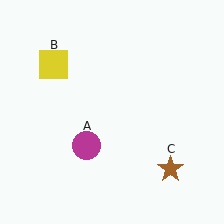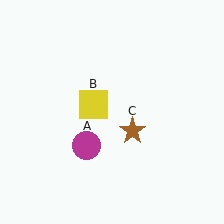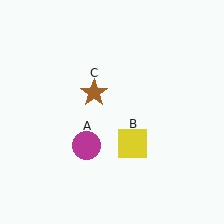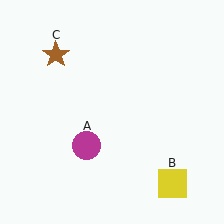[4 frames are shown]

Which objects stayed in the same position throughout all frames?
Magenta circle (object A) remained stationary.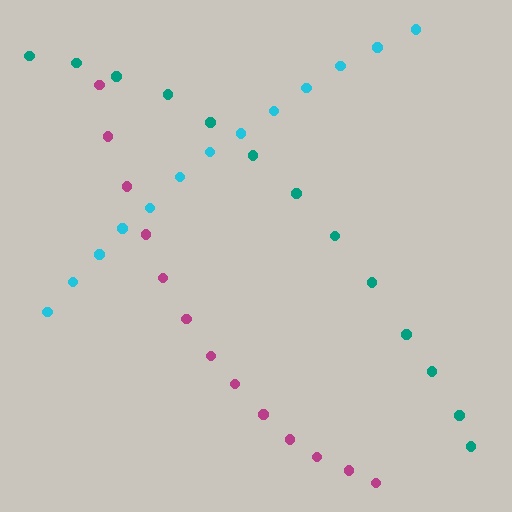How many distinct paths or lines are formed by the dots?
There are 3 distinct paths.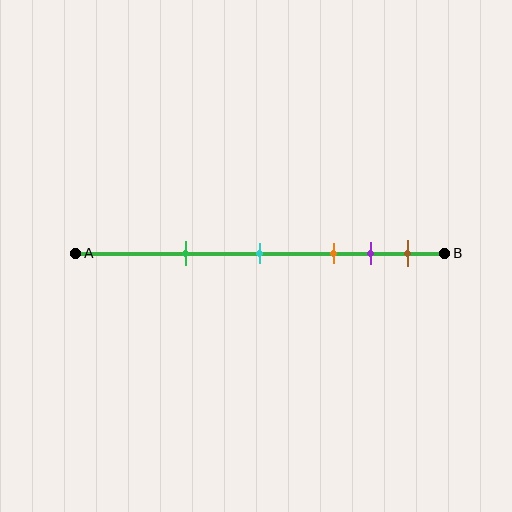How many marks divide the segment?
There are 5 marks dividing the segment.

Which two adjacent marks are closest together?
The purple and brown marks are the closest adjacent pair.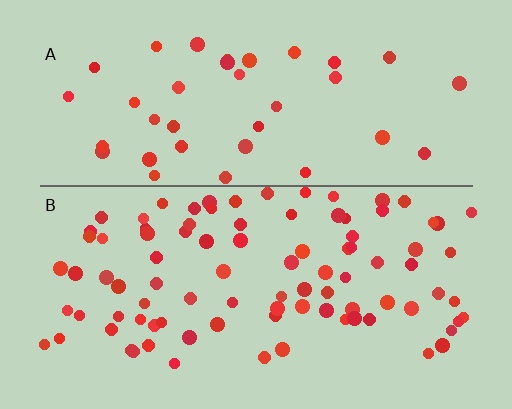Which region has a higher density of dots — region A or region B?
B (the bottom).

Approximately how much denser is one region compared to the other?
Approximately 2.4× — region B over region A.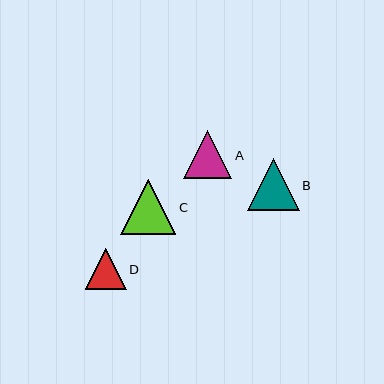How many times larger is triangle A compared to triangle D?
Triangle A is approximately 1.2 times the size of triangle D.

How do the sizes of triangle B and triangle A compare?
Triangle B and triangle A are approximately the same size.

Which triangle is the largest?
Triangle C is the largest with a size of approximately 55 pixels.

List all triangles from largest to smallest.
From largest to smallest: C, B, A, D.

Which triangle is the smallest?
Triangle D is the smallest with a size of approximately 41 pixels.